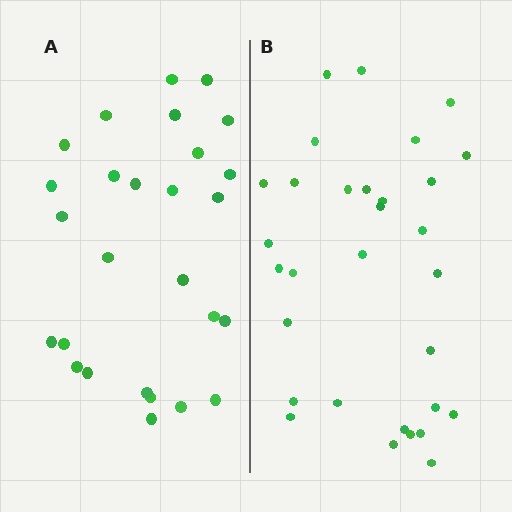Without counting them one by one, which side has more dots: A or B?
Region B (the right region) has more dots.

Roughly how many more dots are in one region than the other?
Region B has about 4 more dots than region A.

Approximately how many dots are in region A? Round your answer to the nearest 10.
About 30 dots. (The exact count is 27, which rounds to 30.)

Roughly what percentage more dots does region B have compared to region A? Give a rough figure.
About 15% more.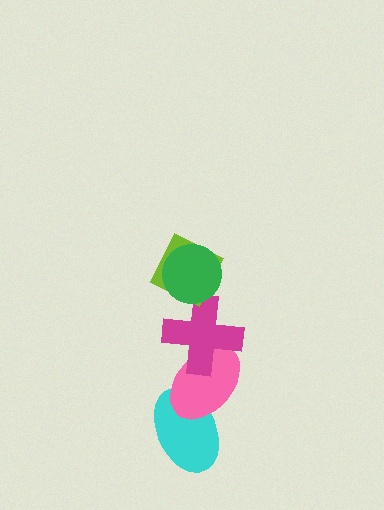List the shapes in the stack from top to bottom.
From top to bottom: the green circle, the lime diamond, the magenta cross, the pink ellipse, the cyan ellipse.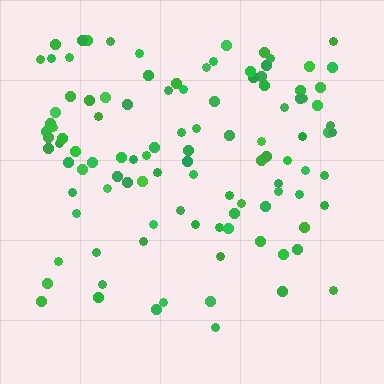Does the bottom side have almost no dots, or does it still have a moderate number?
Still a moderate number, just noticeably fewer than the top.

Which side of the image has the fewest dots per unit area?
The bottom.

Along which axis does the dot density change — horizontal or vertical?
Vertical.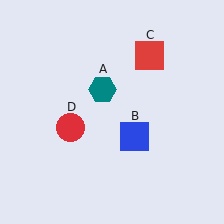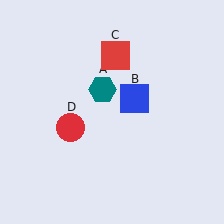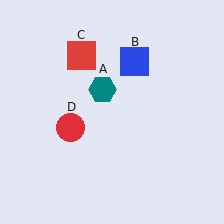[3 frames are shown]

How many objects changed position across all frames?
2 objects changed position: blue square (object B), red square (object C).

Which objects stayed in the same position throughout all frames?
Teal hexagon (object A) and red circle (object D) remained stationary.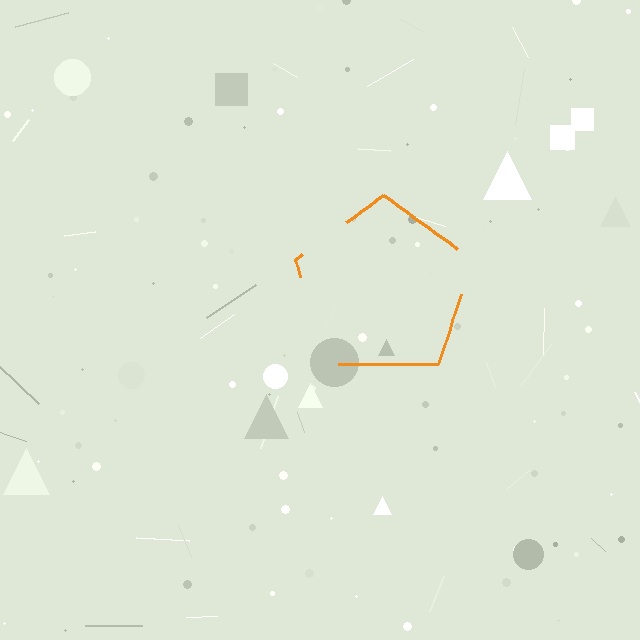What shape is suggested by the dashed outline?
The dashed outline suggests a pentagon.